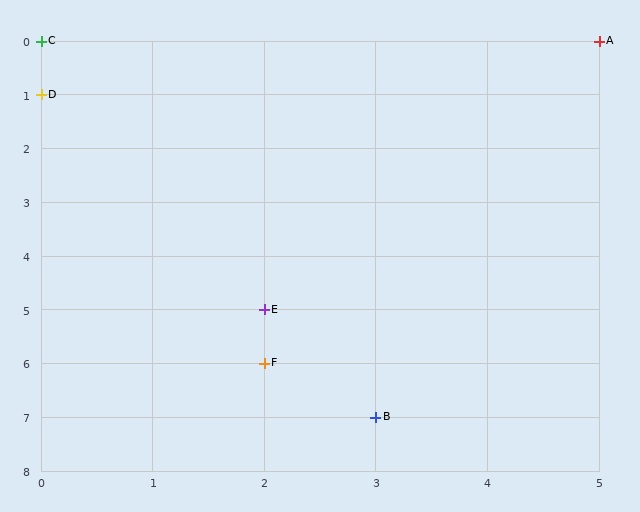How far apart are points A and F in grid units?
Points A and F are 3 columns and 6 rows apart (about 6.7 grid units diagonally).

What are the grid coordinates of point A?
Point A is at grid coordinates (5, 0).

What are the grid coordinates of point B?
Point B is at grid coordinates (3, 7).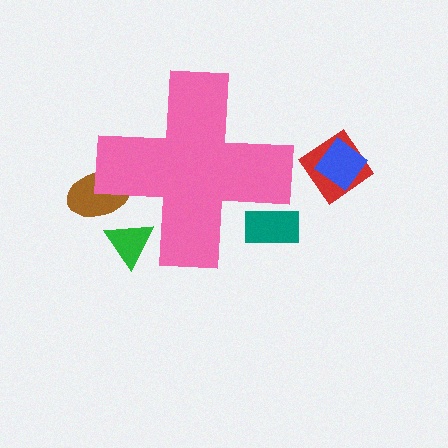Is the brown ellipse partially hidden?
Yes, the brown ellipse is partially hidden behind the pink cross.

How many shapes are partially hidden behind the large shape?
3 shapes are partially hidden.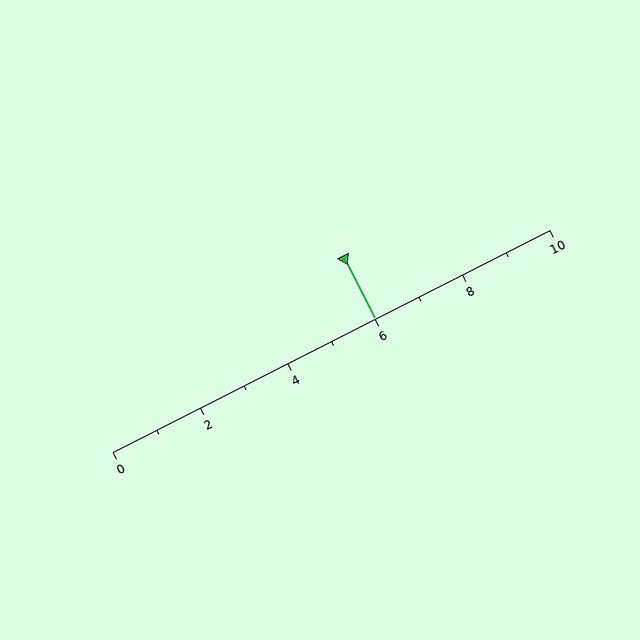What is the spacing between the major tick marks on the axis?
The major ticks are spaced 2 apart.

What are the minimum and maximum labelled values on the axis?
The axis runs from 0 to 10.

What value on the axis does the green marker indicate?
The marker indicates approximately 6.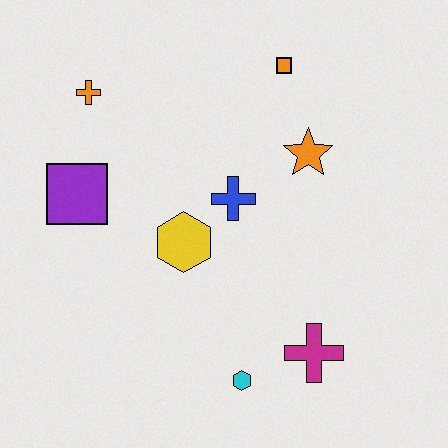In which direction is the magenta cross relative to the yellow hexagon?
The magenta cross is to the right of the yellow hexagon.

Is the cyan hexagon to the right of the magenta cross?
No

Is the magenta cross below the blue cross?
Yes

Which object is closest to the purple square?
The orange cross is closest to the purple square.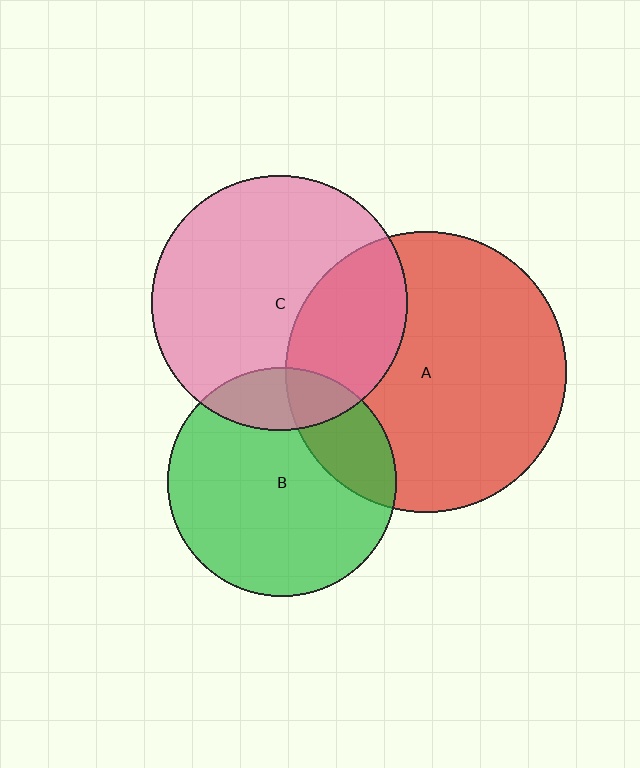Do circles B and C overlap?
Yes.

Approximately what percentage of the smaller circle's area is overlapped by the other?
Approximately 15%.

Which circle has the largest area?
Circle A (red).